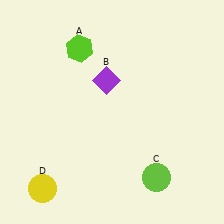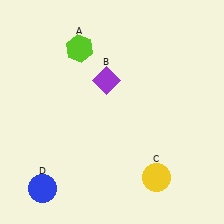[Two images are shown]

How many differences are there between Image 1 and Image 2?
There are 2 differences between the two images.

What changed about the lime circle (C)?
In Image 1, C is lime. In Image 2, it changed to yellow.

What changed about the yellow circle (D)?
In Image 1, D is yellow. In Image 2, it changed to blue.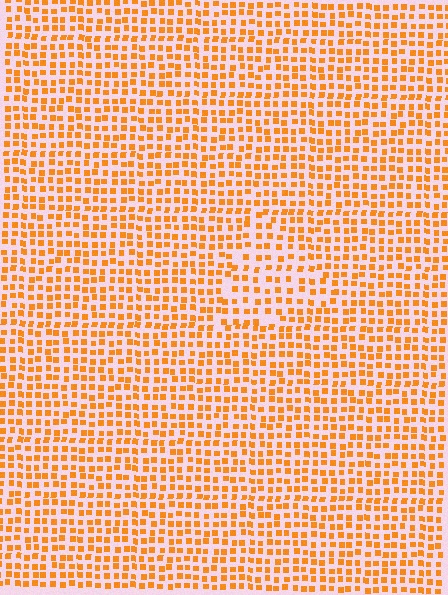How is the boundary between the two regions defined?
The boundary is defined by a change in element density (approximately 1.5x ratio). All elements are the same color, size, and shape.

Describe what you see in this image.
The image contains small orange elements arranged at two different densities. A triangle-shaped region is visible where the elements are less densely packed than the surrounding area.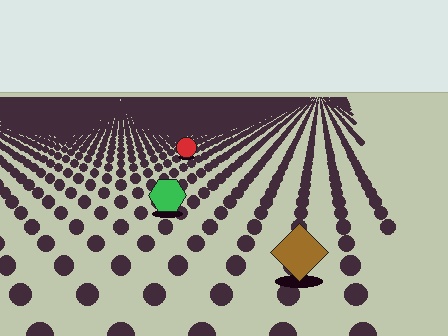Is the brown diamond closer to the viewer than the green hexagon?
Yes. The brown diamond is closer — you can tell from the texture gradient: the ground texture is coarser near it.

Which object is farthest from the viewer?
The red circle is farthest from the viewer. It appears smaller and the ground texture around it is denser.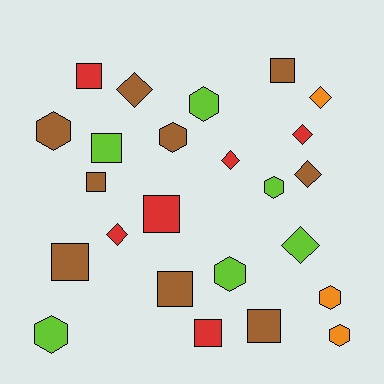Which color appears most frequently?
Brown, with 9 objects.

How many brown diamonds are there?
There are 2 brown diamonds.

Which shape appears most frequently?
Square, with 9 objects.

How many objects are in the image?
There are 24 objects.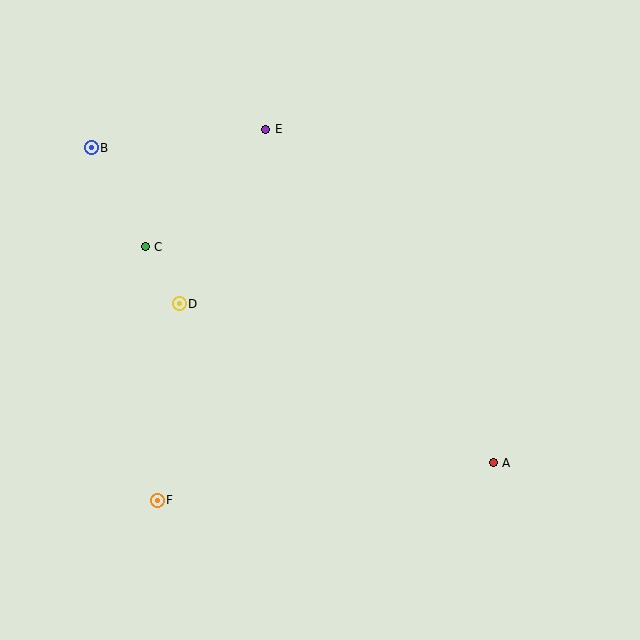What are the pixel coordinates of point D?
Point D is at (179, 304).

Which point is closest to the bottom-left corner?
Point F is closest to the bottom-left corner.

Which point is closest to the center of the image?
Point D at (179, 304) is closest to the center.